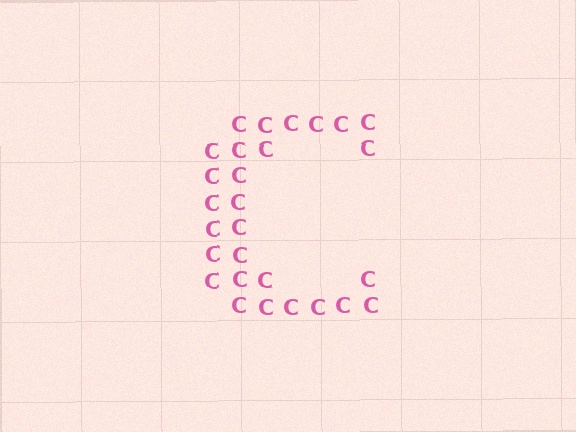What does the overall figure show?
The overall figure shows the letter C.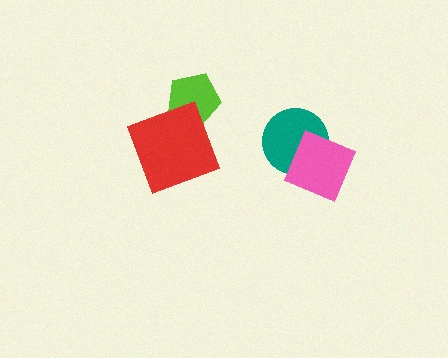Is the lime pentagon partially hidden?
Yes, it is partially covered by another shape.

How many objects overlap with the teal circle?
1 object overlaps with the teal circle.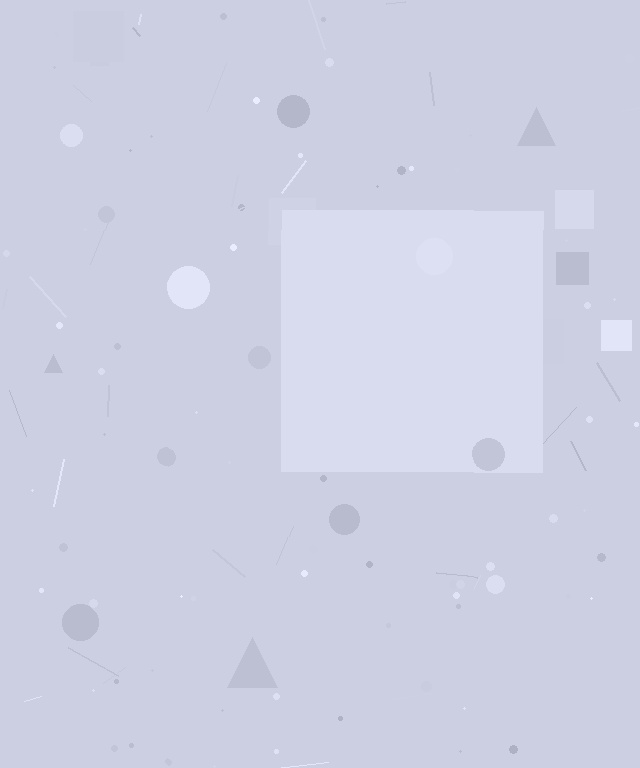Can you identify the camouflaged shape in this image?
The camouflaged shape is a square.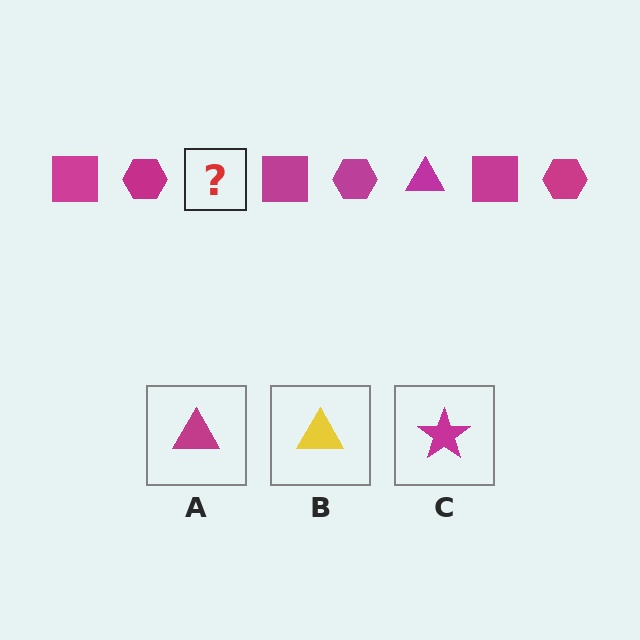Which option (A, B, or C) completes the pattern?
A.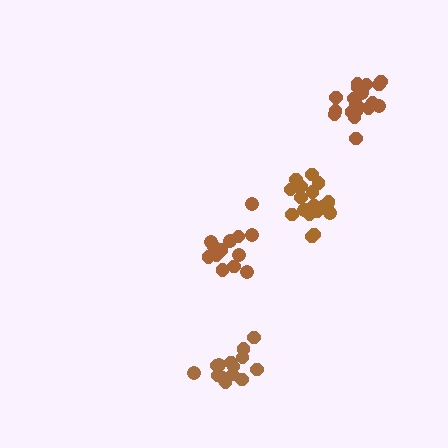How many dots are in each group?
Group 1: 20 dots, Group 2: 14 dots, Group 3: 14 dots, Group 4: 20 dots (68 total).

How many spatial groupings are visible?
There are 4 spatial groupings.